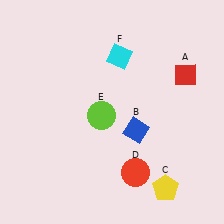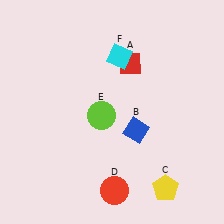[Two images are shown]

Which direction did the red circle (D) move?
The red circle (D) moved left.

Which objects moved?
The objects that moved are: the red diamond (A), the red circle (D).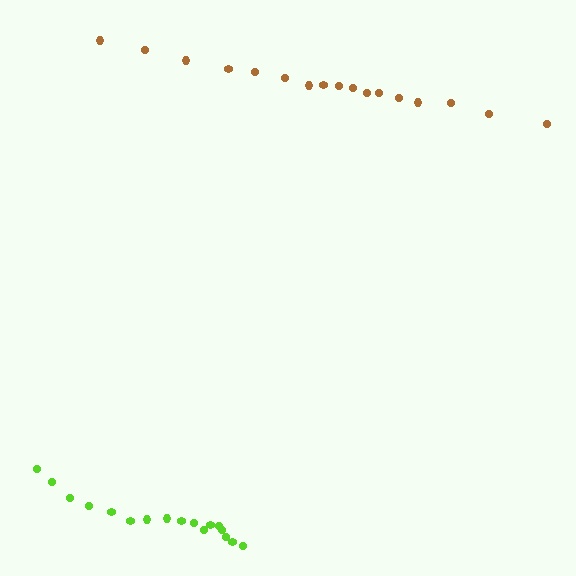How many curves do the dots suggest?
There are 2 distinct paths.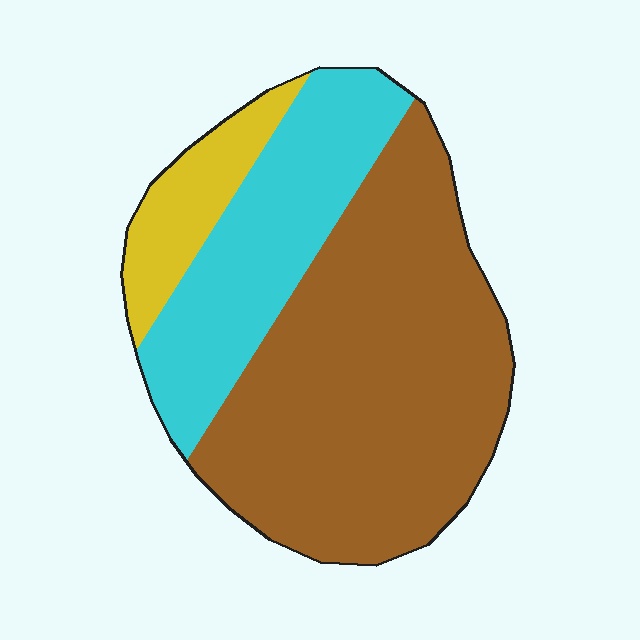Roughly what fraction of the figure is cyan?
Cyan covers about 30% of the figure.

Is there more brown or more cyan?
Brown.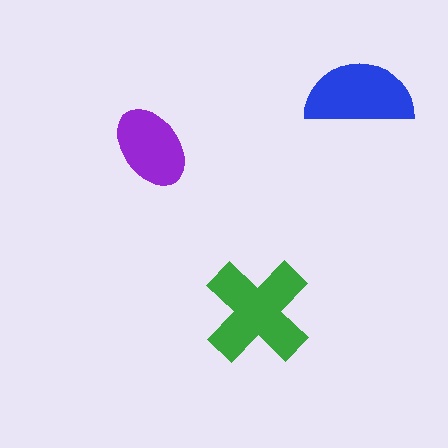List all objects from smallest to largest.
The purple ellipse, the blue semicircle, the green cross.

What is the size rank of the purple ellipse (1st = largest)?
3rd.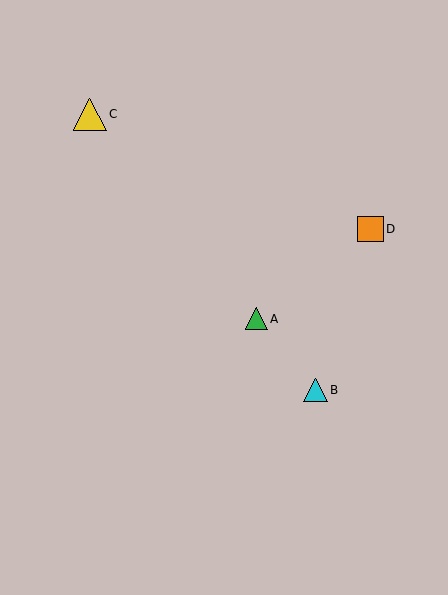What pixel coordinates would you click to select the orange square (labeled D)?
Click at (371, 229) to select the orange square D.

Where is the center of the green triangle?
The center of the green triangle is at (256, 319).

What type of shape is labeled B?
Shape B is a cyan triangle.